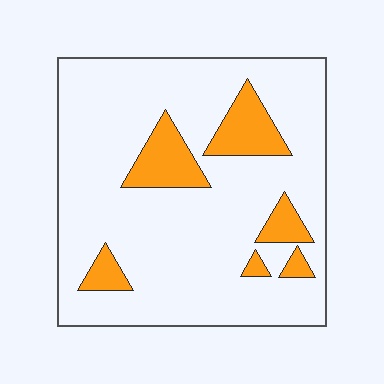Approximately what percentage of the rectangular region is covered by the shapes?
Approximately 15%.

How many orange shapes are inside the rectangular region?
6.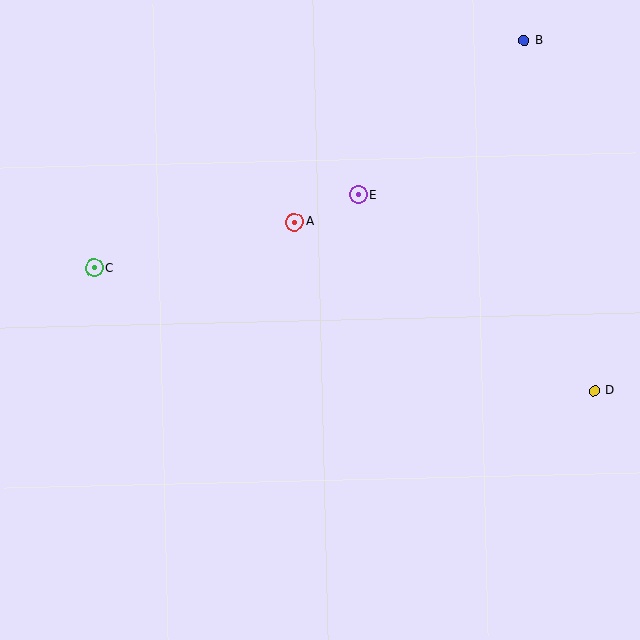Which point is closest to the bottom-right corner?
Point D is closest to the bottom-right corner.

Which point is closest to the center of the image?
Point A at (294, 222) is closest to the center.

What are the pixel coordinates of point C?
Point C is at (94, 268).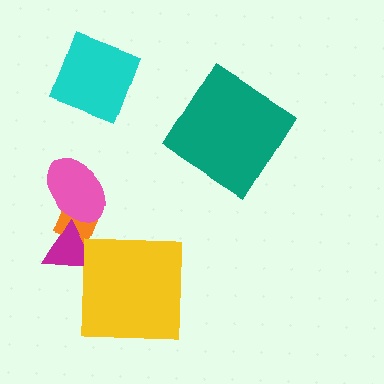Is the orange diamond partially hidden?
Yes, it is partially covered by another shape.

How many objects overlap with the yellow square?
0 objects overlap with the yellow square.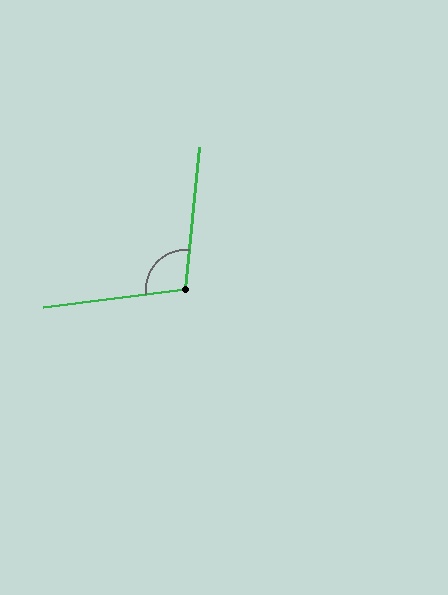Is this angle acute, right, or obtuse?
It is obtuse.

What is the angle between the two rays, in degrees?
Approximately 103 degrees.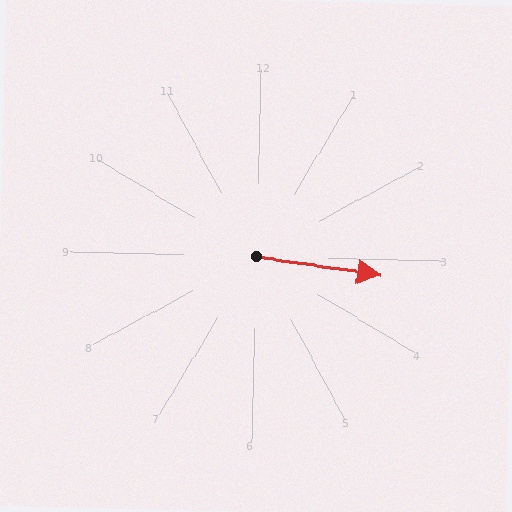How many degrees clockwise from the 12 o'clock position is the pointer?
Approximately 97 degrees.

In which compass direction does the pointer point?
East.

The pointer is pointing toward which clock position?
Roughly 3 o'clock.